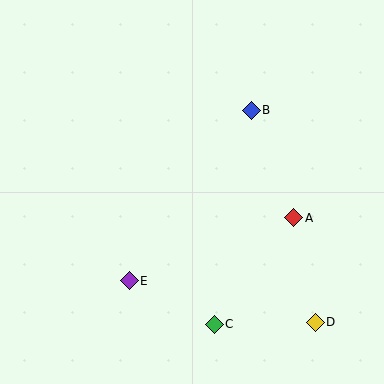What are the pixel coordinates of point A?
Point A is at (294, 218).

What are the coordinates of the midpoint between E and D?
The midpoint between E and D is at (222, 301).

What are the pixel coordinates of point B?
Point B is at (251, 110).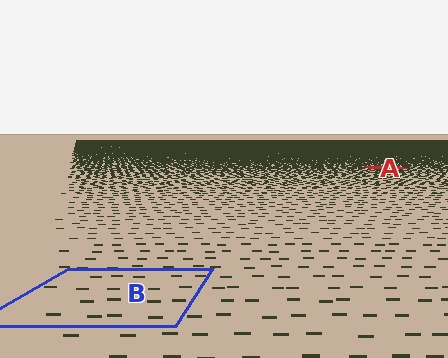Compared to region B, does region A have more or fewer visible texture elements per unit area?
Region A has more texture elements per unit area — they are packed more densely because it is farther away.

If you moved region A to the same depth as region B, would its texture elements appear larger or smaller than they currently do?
They would appear larger. At a closer depth, the same texture elements are projected at a bigger on-screen size.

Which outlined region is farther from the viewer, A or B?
Region A is farther from the viewer — the texture elements inside it appear smaller and more densely packed.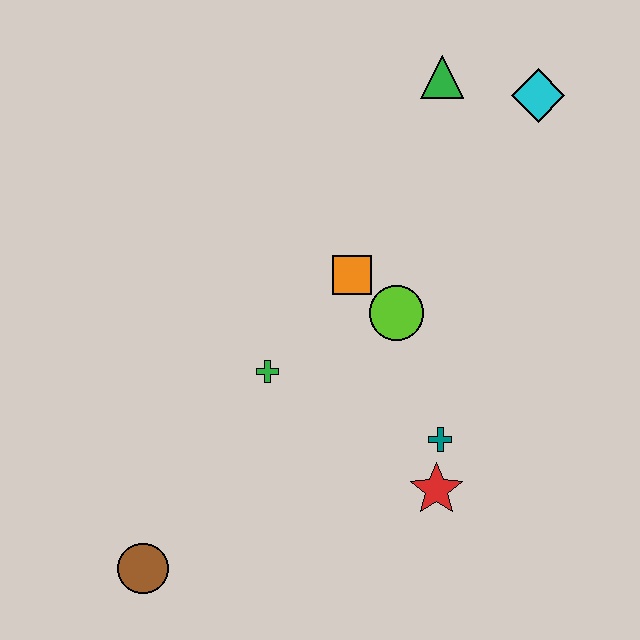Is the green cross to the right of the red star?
No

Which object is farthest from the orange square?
The brown circle is farthest from the orange square.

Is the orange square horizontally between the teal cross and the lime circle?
No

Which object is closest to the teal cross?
The red star is closest to the teal cross.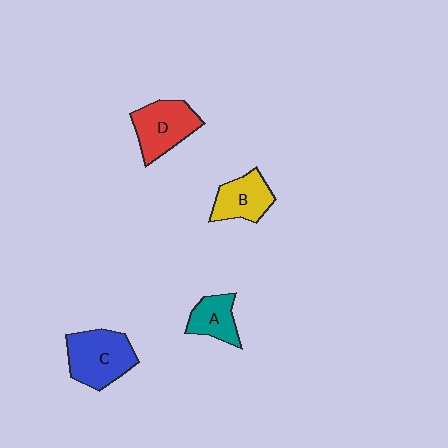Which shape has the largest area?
Shape C (blue).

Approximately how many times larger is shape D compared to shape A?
Approximately 1.5 times.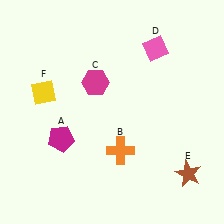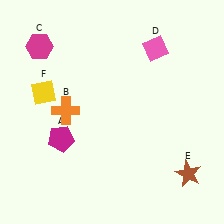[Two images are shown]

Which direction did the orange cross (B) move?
The orange cross (B) moved left.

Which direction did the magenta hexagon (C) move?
The magenta hexagon (C) moved left.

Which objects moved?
The objects that moved are: the orange cross (B), the magenta hexagon (C).